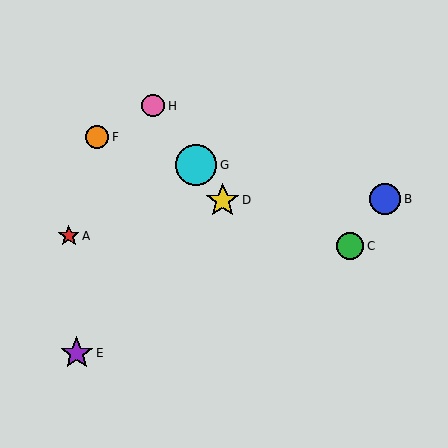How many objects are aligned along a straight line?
3 objects (D, G, H) are aligned along a straight line.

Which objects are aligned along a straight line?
Objects D, G, H are aligned along a straight line.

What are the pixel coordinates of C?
Object C is at (350, 246).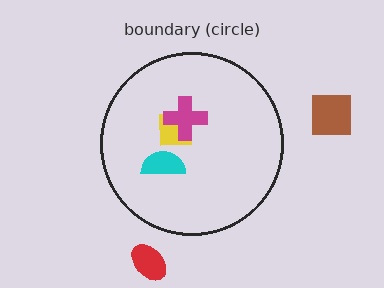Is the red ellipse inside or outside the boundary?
Outside.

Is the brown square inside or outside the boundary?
Outside.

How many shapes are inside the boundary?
3 inside, 2 outside.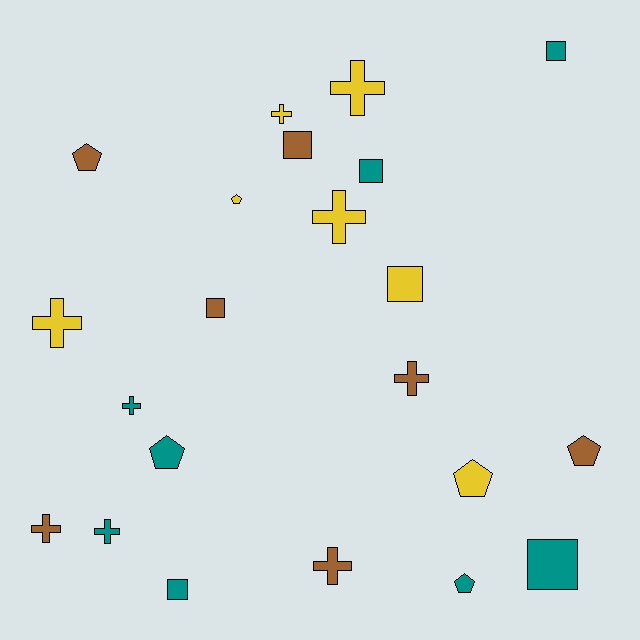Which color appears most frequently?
Teal, with 8 objects.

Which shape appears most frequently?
Cross, with 9 objects.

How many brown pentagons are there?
There are 2 brown pentagons.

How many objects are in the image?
There are 22 objects.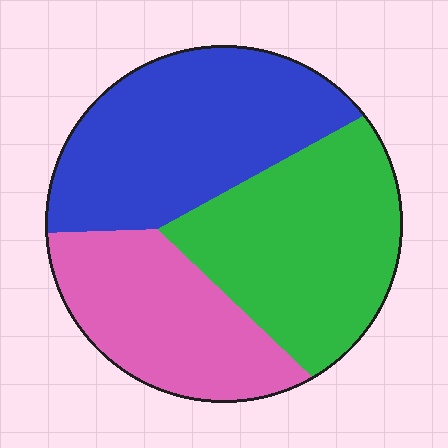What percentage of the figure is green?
Green covers roughly 35% of the figure.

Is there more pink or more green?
Green.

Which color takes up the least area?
Pink, at roughly 25%.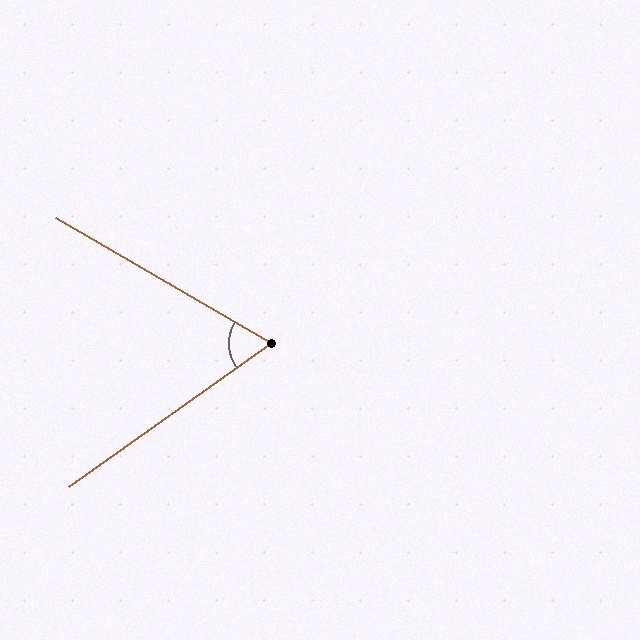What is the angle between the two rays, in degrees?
Approximately 66 degrees.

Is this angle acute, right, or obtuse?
It is acute.